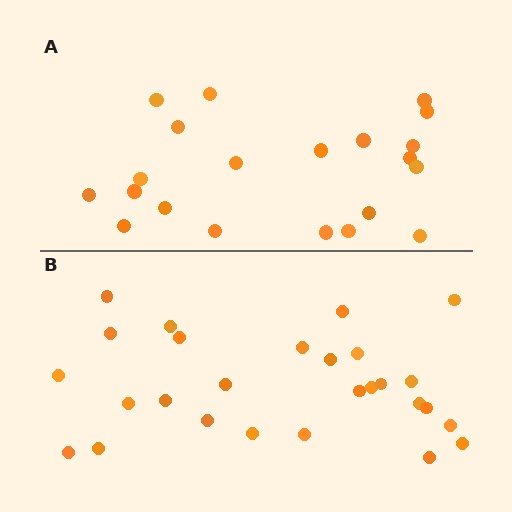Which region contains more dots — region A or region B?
Region B (the bottom region) has more dots.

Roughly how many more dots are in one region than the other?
Region B has about 6 more dots than region A.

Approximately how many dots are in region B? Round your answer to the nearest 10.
About 30 dots. (The exact count is 27, which rounds to 30.)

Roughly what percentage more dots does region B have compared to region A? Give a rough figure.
About 30% more.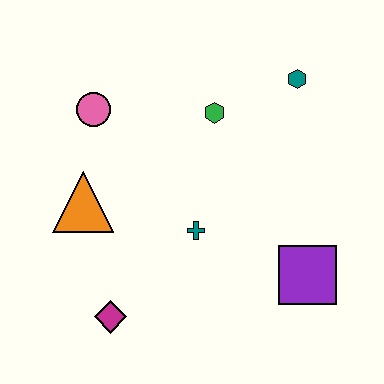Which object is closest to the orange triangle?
The pink circle is closest to the orange triangle.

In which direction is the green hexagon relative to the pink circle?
The green hexagon is to the right of the pink circle.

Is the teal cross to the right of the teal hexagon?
No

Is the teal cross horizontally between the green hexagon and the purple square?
No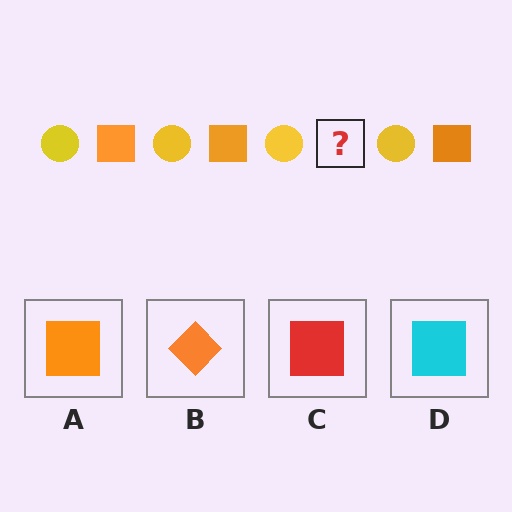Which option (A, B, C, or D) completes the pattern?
A.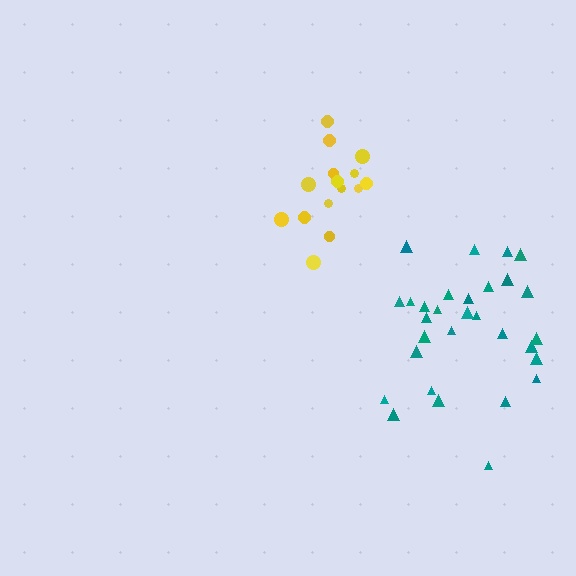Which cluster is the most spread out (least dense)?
Teal.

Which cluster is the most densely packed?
Yellow.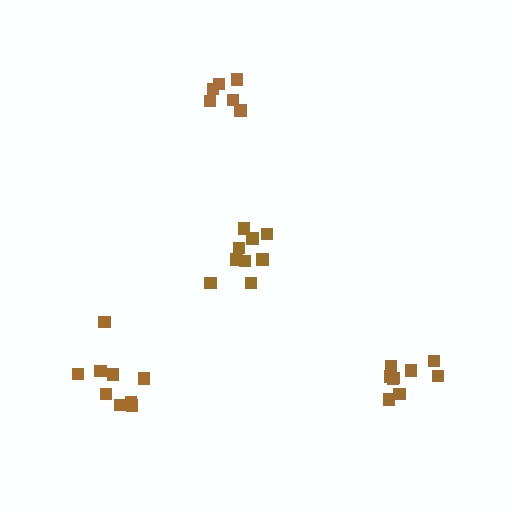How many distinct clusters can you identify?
There are 4 distinct clusters.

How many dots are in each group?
Group 1: 9 dots, Group 2: 9 dots, Group 3: 6 dots, Group 4: 9 dots (33 total).